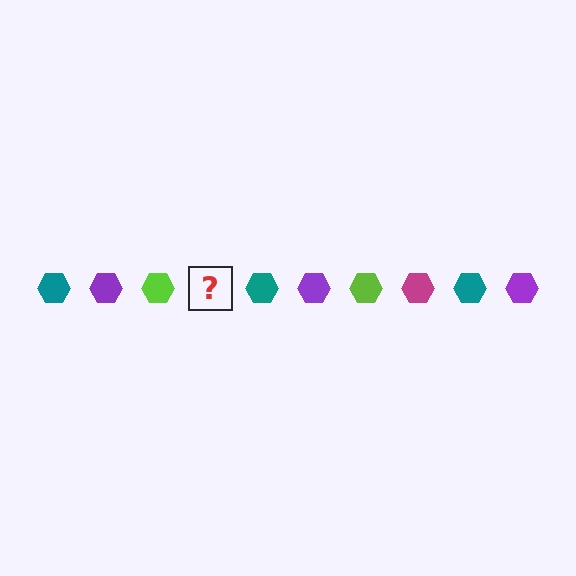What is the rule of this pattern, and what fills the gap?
The rule is that the pattern cycles through teal, purple, lime, magenta hexagons. The gap should be filled with a magenta hexagon.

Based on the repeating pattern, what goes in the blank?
The blank should be a magenta hexagon.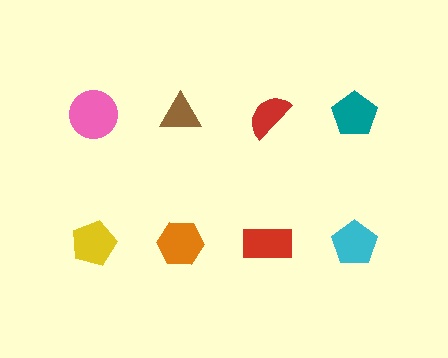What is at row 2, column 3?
A red rectangle.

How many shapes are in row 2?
4 shapes.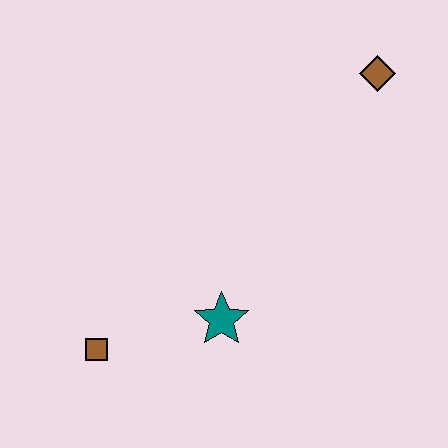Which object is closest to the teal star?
The brown square is closest to the teal star.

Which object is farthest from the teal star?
The brown diamond is farthest from the teal star.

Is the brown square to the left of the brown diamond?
Yes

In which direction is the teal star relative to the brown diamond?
The teal star is below the brown diamond.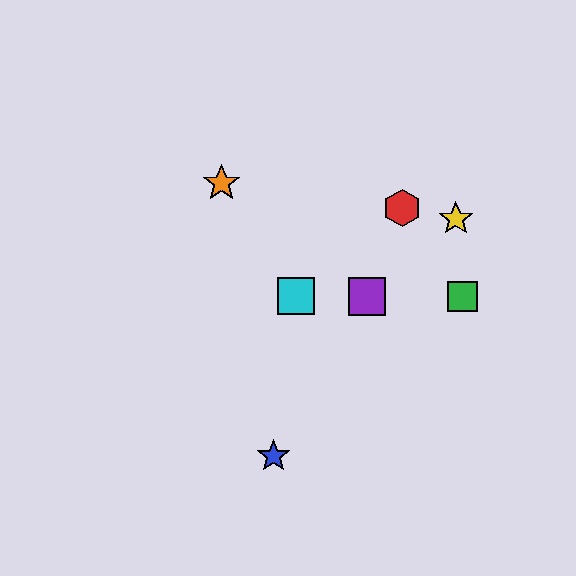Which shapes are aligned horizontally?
The green square, the purple square, the cyan square are aligned horizontally.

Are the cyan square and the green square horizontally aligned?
Yes, both are at y≈296.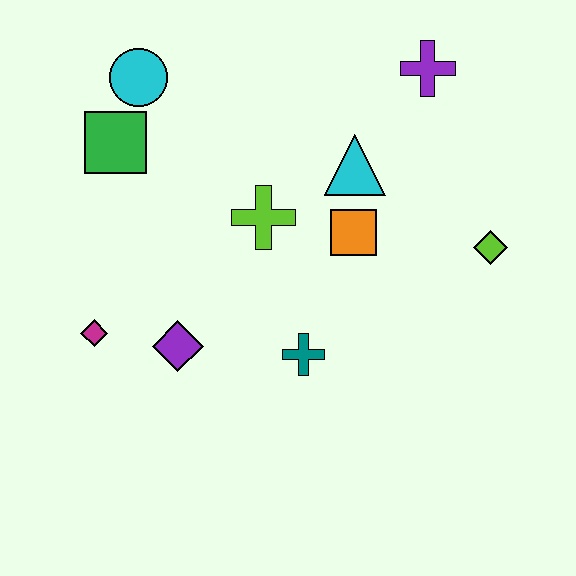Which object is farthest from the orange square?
The magenta diamond is farthest from the orange square.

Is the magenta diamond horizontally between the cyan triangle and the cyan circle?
No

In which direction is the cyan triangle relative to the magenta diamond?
The cyan triangle is to the right of the magenta diamond.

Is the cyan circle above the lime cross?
Yes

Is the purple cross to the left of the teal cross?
No